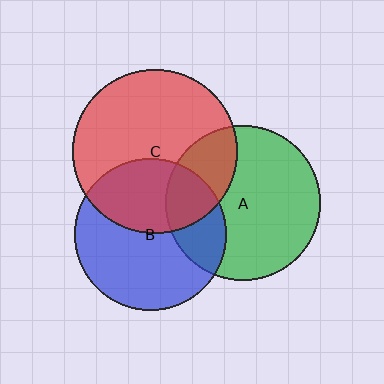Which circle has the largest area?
Circle C (red).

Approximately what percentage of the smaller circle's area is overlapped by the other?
Approximately 25%.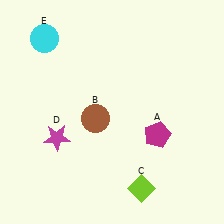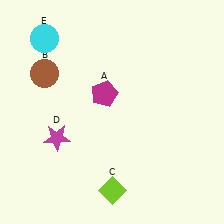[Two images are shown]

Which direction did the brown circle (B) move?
The brown circle (B) moved left.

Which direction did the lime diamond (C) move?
The lime diamond (C) moved left.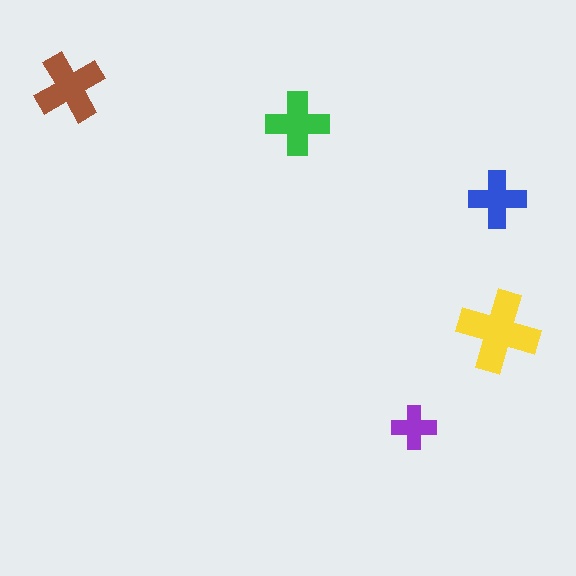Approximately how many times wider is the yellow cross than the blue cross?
About 1.5 times wider.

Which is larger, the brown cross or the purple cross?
The brown one.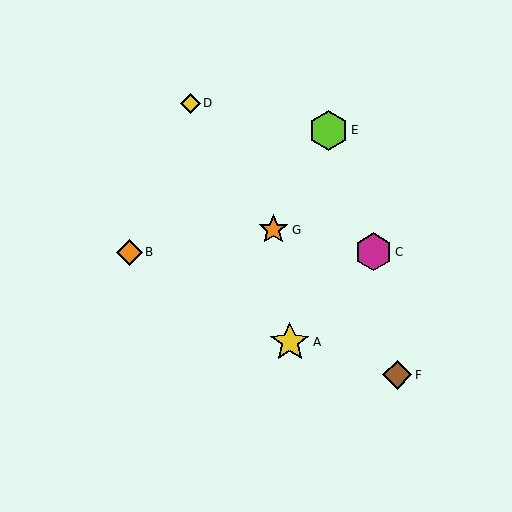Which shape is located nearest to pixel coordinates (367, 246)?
The magenta hexagon (labeled C) at (374, 252) is nearest to that location.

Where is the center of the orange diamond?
The center of the orange diamond is at (130, 252).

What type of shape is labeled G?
Shape G is an orange star.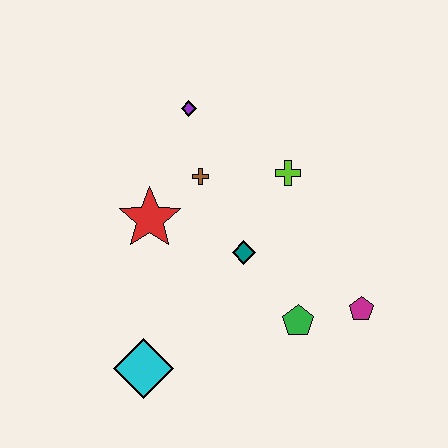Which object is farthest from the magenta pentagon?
The purple diamond is farthest from the magenta pentagon.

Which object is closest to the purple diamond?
The brown cross is closest to the purple diamond.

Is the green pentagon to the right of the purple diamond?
Yes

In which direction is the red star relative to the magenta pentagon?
The red star is to the left of the magenta pentagon.